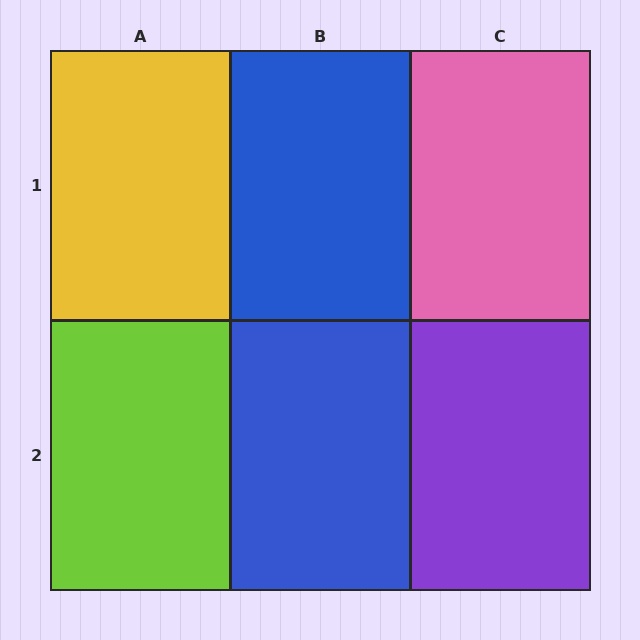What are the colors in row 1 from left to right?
Yellow, blue, pink.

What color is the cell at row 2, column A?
Lime.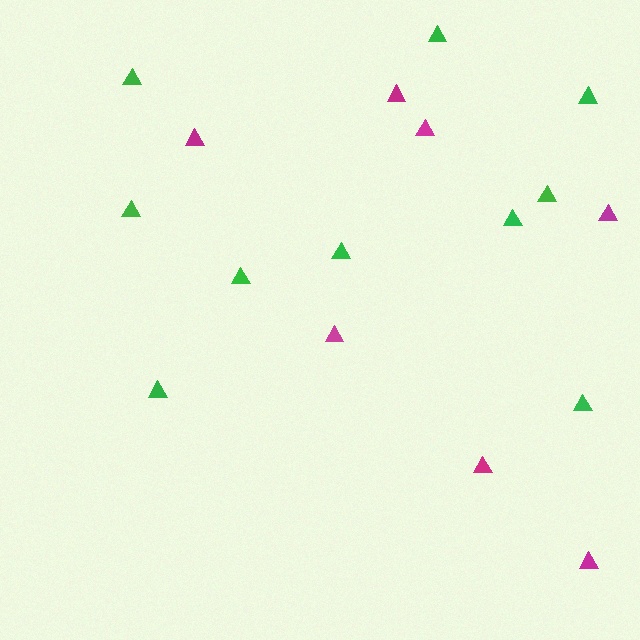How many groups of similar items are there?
There are 2 groups: one group of magenta triangles (7) and one group of green triangles (10).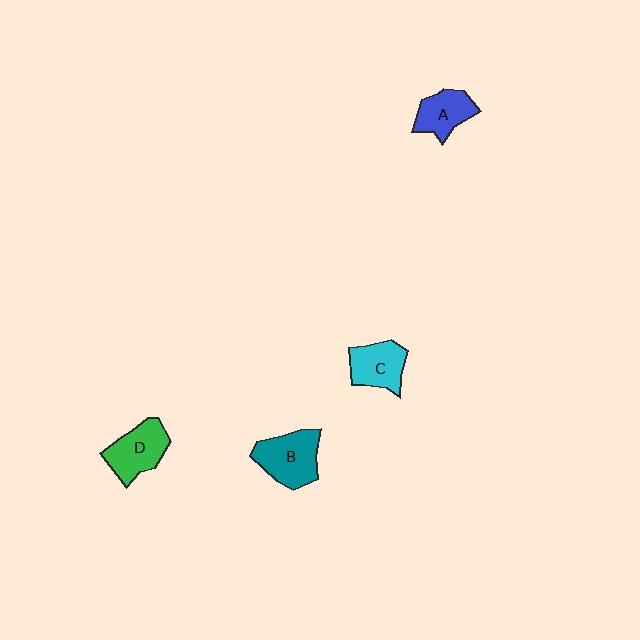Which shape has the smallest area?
Shape A (blue).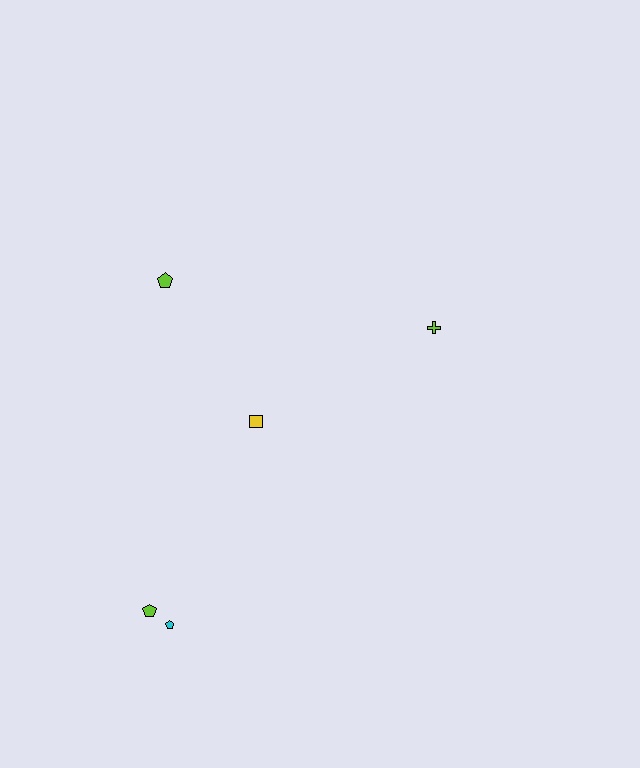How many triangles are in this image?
There are no triangles.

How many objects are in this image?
There are 5 objects.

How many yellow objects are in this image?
There is 1 yellow object.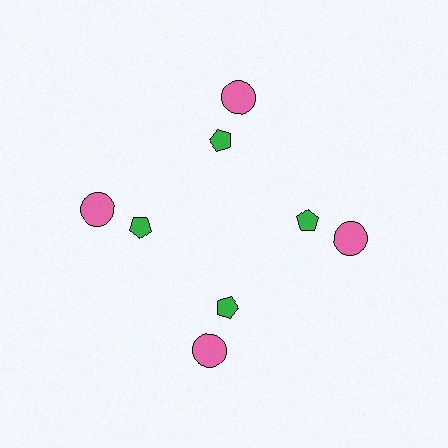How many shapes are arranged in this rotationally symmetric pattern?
There are 8 shapes, arranged in 4 groups of 2.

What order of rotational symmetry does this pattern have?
This pattern has 4-fold rotational symmetry.